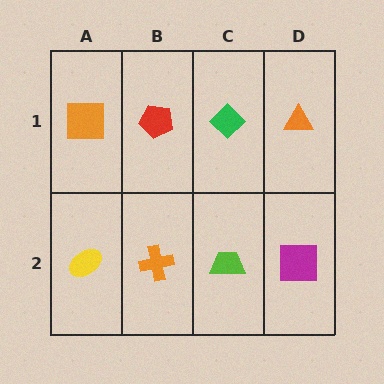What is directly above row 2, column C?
A green diamond.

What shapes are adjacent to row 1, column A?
A yellow ellipse (row 2, column A), a red pentagon (row 1, column B).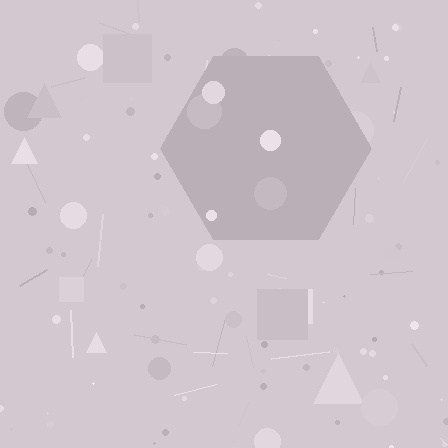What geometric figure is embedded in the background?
A hexagon is embedded in the background.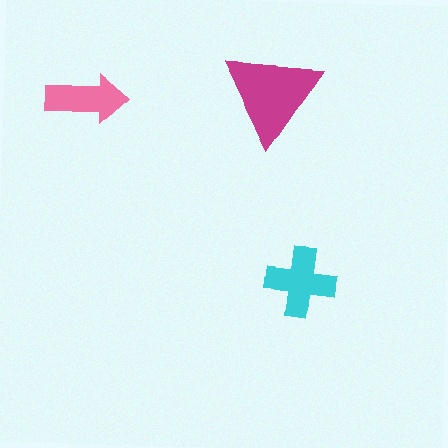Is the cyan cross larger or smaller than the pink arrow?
Larger.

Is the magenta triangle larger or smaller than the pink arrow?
Larger.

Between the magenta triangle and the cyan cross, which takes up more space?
The magenta triangle.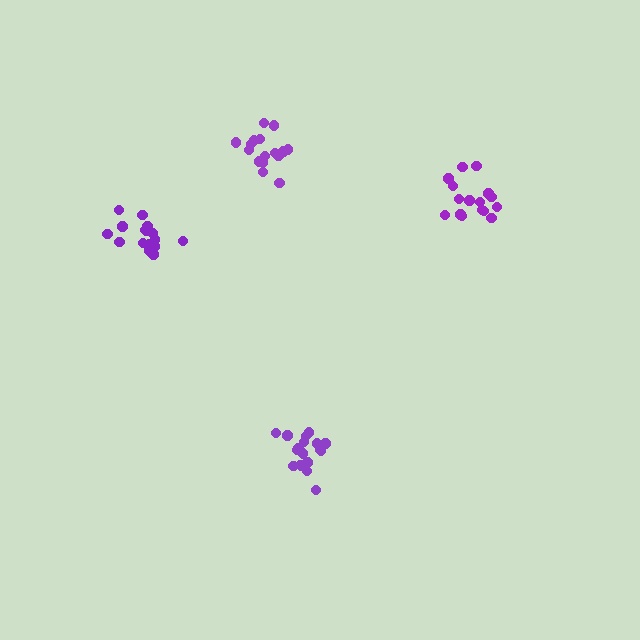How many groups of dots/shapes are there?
There are 4 groups.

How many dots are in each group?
Group 1: 16 dots, Group 2: 19 dots, Group 3: 16 dots, Group 4: 17 dots (68 total).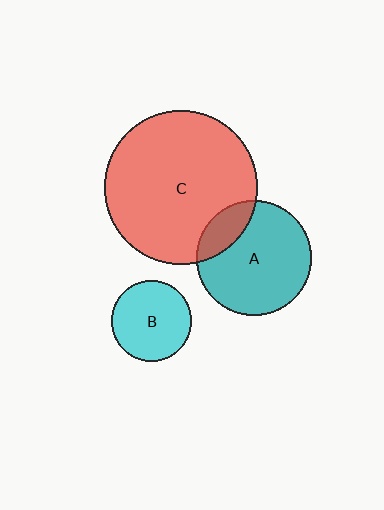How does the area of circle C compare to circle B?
Approximately 3.6 times.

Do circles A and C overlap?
Yes.